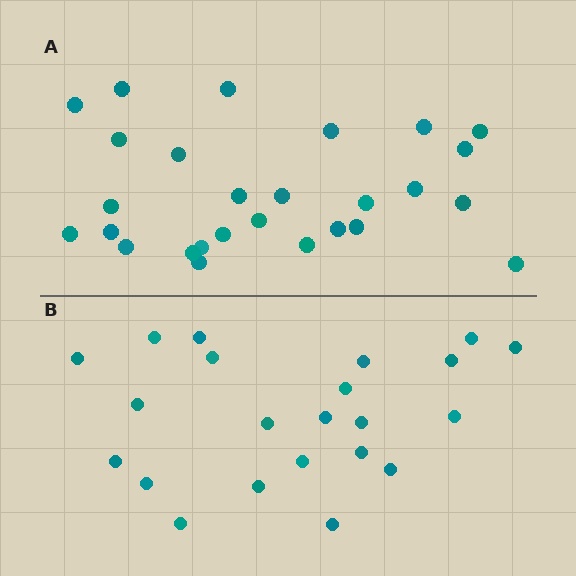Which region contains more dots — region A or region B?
Region A (the top region) has more dots.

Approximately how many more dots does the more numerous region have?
Region A has about 5 more dots than region B.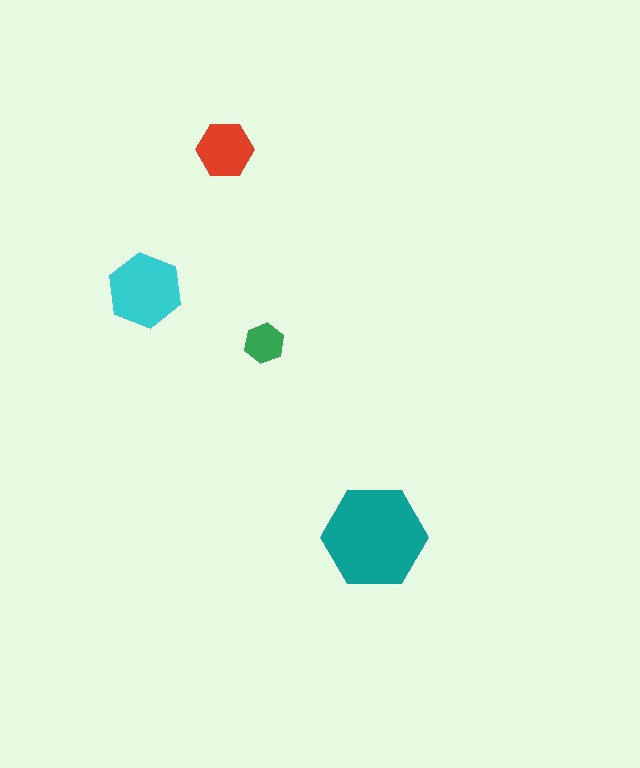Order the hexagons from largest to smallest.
the teal one, the cyan one, the red one, the green one.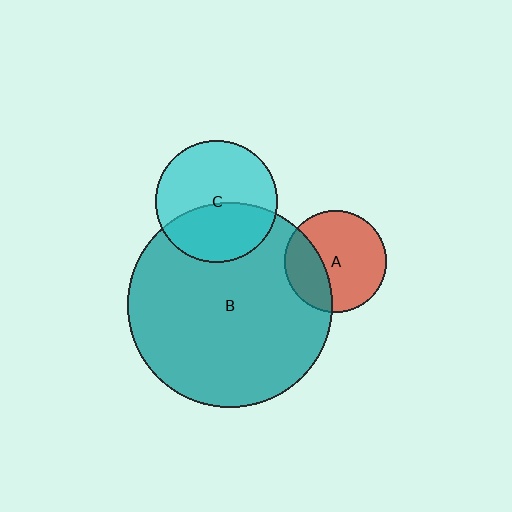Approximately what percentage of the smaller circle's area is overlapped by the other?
Approximately 40%.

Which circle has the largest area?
Circle B (teal).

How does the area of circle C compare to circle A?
Approximately 1.4 times.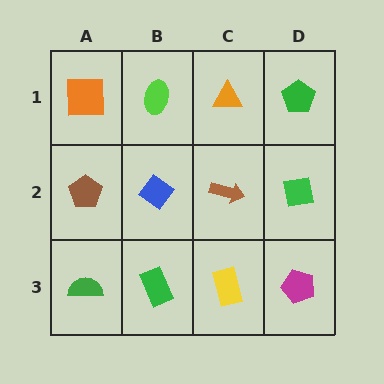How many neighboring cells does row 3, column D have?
2.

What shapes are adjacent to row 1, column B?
A blue diamond (row 2, column B), an orange square (row 1, column A), an orange triangle (row 1, column C).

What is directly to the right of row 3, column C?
A magenta pentagon.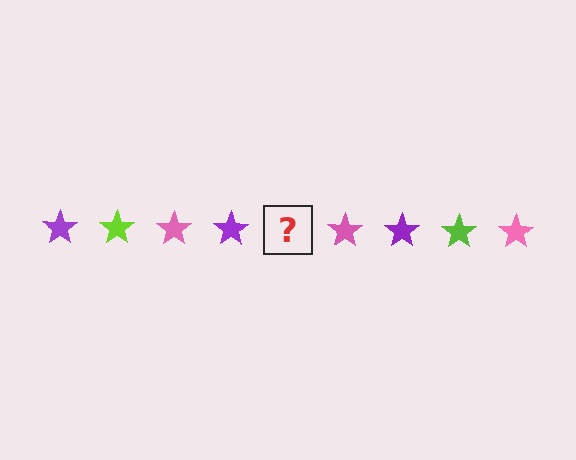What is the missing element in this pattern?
The missing element is a lime star.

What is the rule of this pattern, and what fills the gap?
The rule is that the pattern cycles through purple, lime, pink stars. The gap should be filled with a lime star.